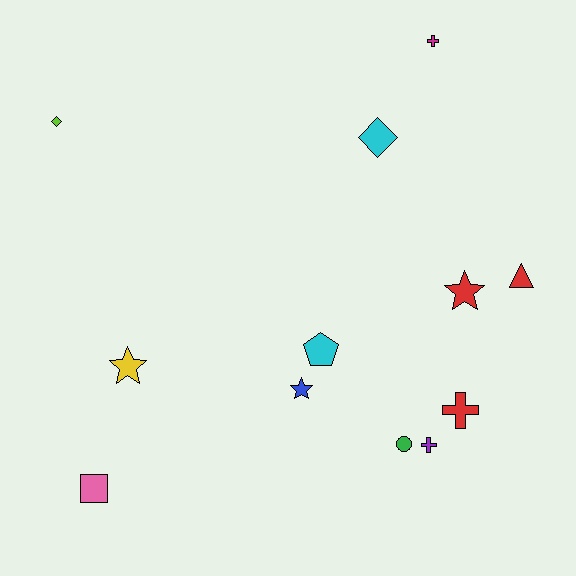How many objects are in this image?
There are 12 objects.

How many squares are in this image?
There is 1 square.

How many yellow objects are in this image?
There is 1 yellow object.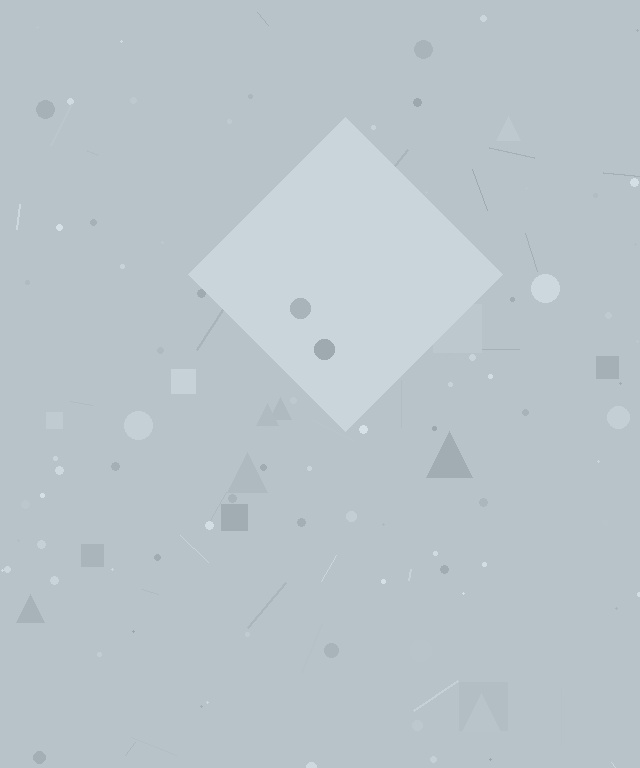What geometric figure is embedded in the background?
A diamond is embedded in the background.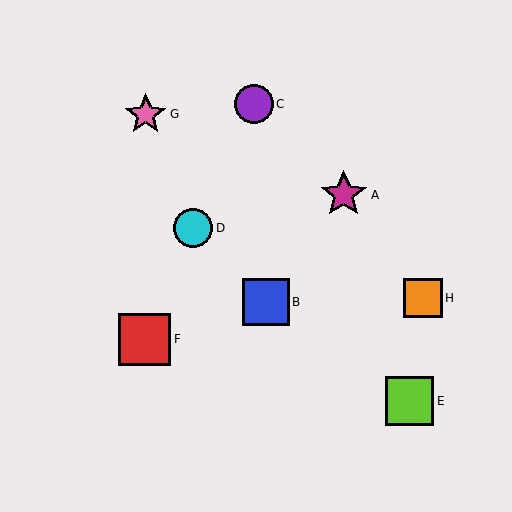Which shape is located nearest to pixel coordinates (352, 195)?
The magenta star (labeled A) at (344, 195) is nearest to that location.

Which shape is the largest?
The red square (labeled F) is the largest.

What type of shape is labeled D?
Shape D is a cyan circle.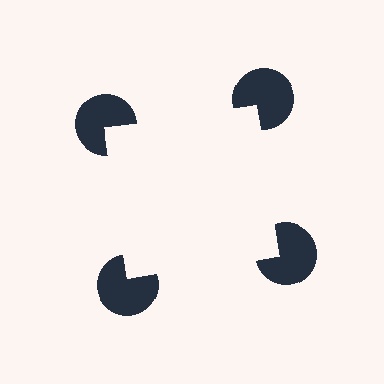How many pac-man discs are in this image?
There are 4 — one at each vertex of the illusory square.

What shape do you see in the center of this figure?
An illusory square — its edges are inferred from the aligned wedge cuts in the pac-man discs, not physically drawn.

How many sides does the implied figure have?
4 sides.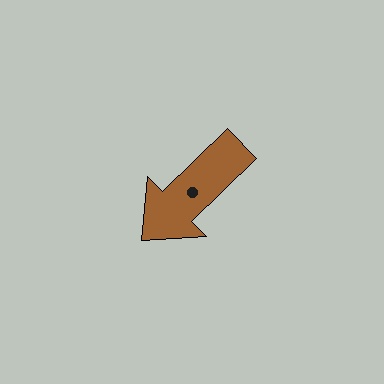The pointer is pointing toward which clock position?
Roughly 8 o'clock.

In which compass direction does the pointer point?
Southwest.